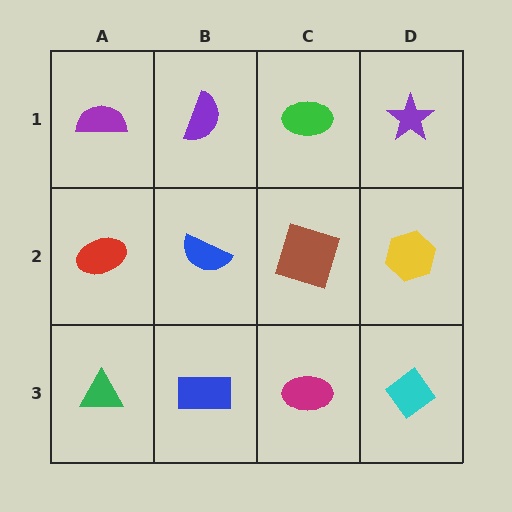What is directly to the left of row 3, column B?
A green triangle.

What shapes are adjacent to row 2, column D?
A purple star (row 1, column D), a cyan diamond (row 3, column D), a brown square (row 2, column C).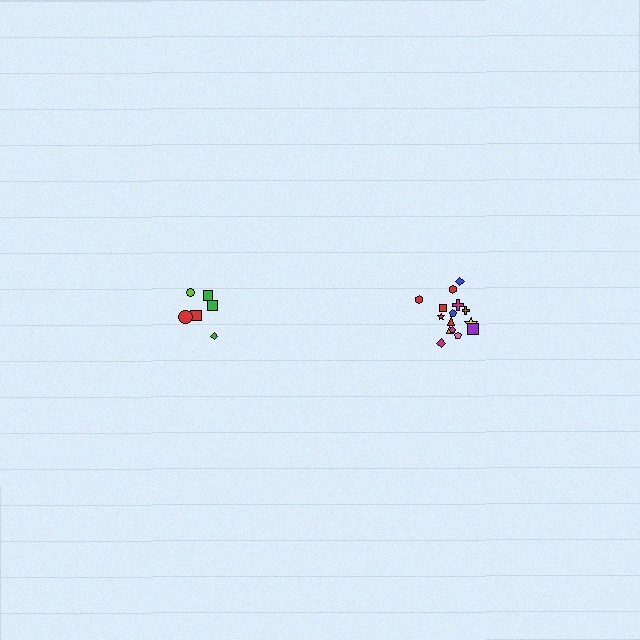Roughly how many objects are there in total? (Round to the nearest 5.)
Roughly 20 objects in total.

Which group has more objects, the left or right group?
The right group.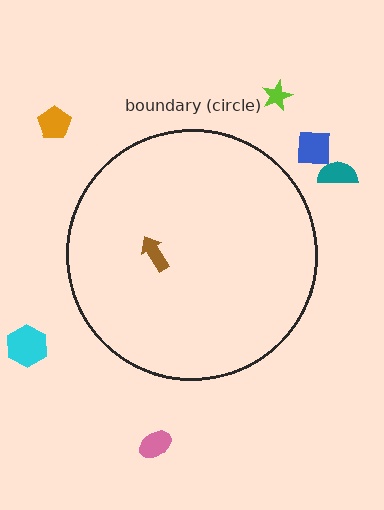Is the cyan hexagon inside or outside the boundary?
Outside.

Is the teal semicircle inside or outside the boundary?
Outside.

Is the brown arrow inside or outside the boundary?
Inside.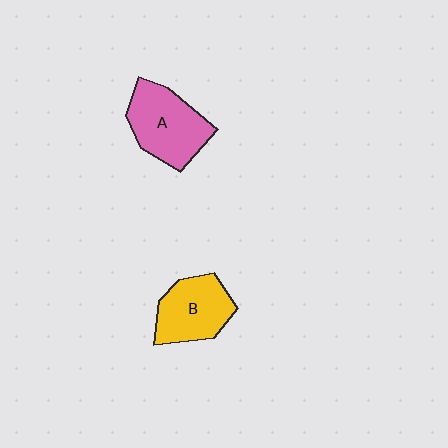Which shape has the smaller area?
Shape B (yellow).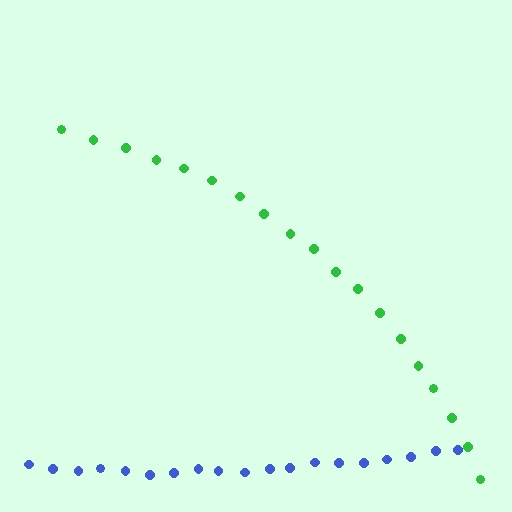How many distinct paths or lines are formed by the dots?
There are 2 distinct paths.